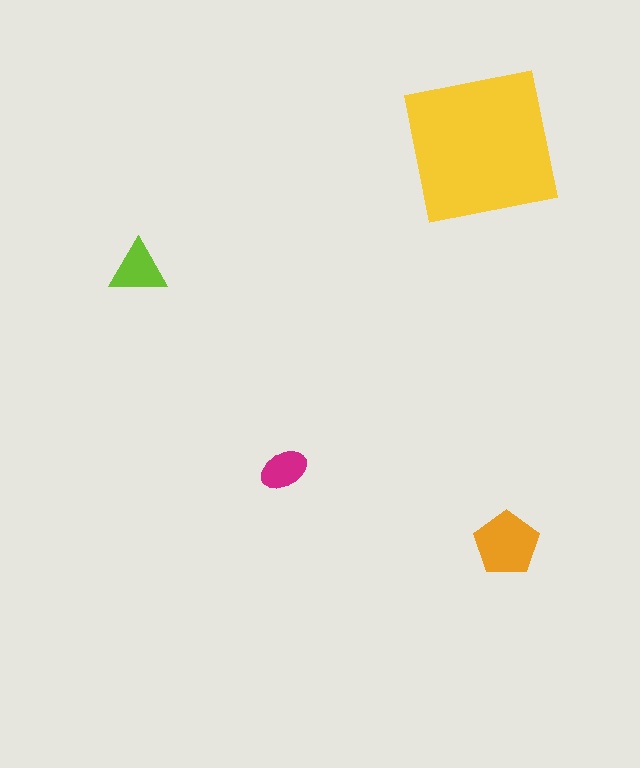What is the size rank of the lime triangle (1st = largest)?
3rd.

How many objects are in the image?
There are 4 objects in the image.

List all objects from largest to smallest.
The yellow square, the orange pentagon, the lime triangle, the magenta ellipse.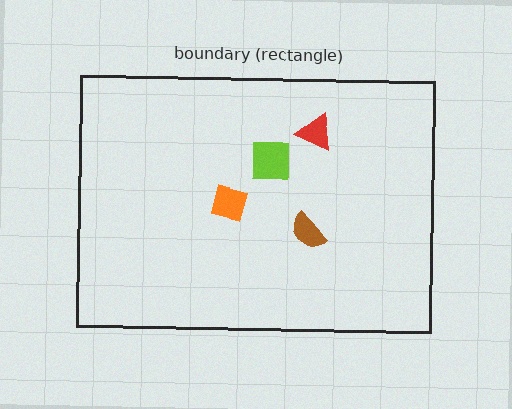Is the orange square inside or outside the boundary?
Inside.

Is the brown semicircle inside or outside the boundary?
Inside.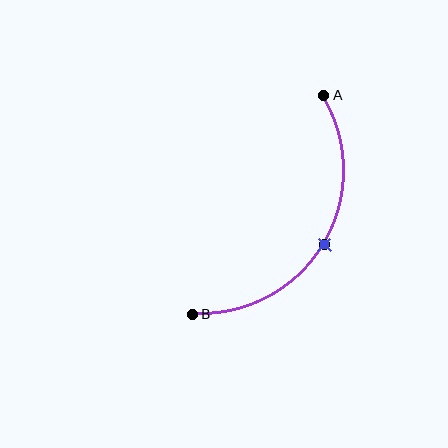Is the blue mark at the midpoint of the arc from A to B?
Yes. The blue mark lies on the arc at equal arc-length from both A and B — it is the arc midpoint.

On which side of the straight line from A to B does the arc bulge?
The arc bulges to the right of the straight line connecting A and B.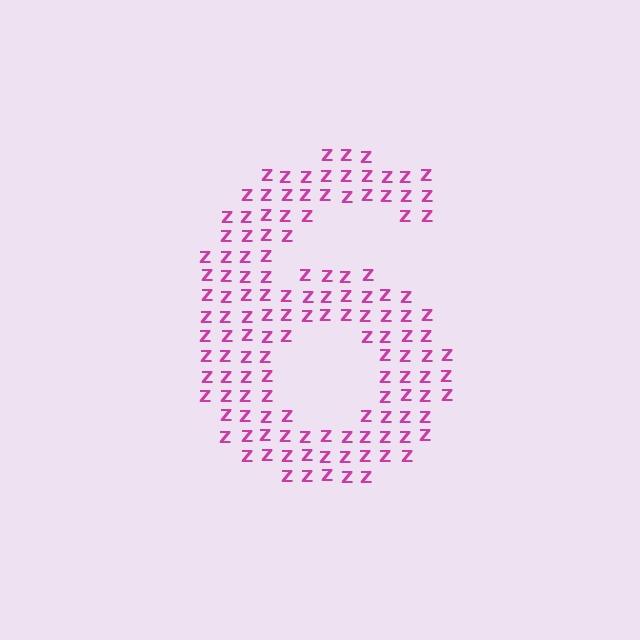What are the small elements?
The small elements are letter Z's.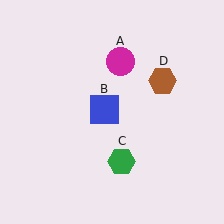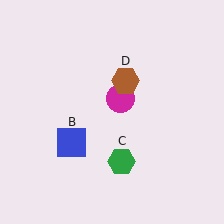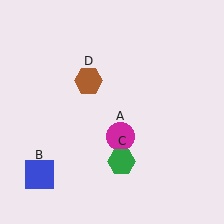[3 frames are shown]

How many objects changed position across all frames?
3 objects changed position: magenta circle (object A), blue square (object B), brown hexagon (object D).